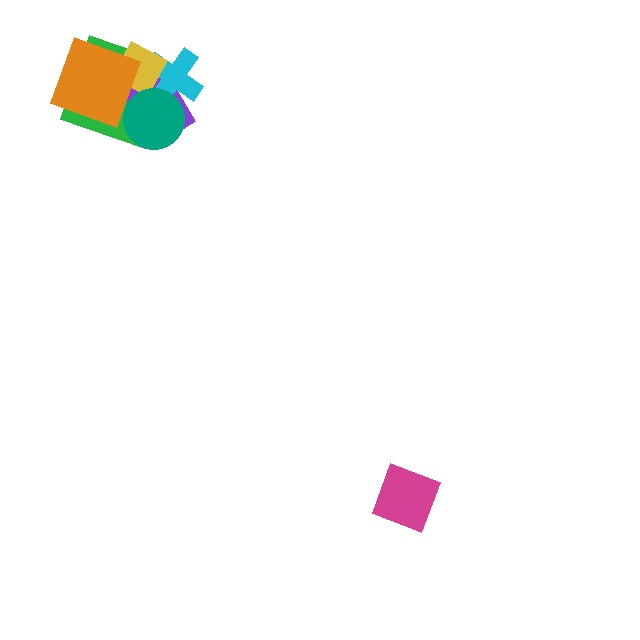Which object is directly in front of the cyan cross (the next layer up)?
The yellow diamond is directly in front of the cyan cross.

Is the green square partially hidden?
Yes, it is partially covered by another shape.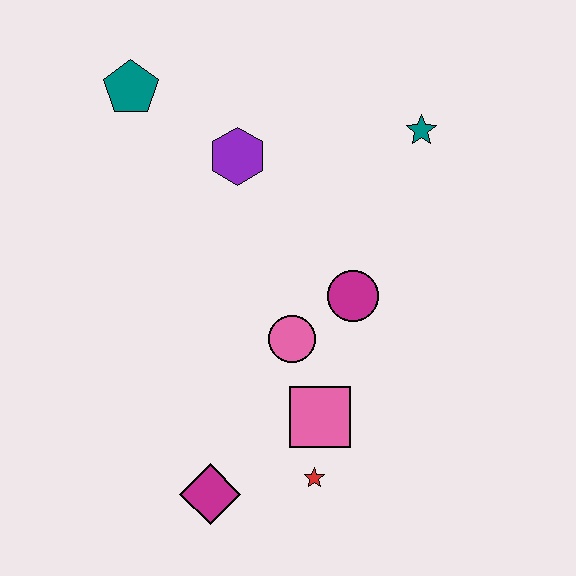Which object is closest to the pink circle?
The magenta circle is closest to the pink circle.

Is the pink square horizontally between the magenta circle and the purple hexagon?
Yes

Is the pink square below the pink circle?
Yes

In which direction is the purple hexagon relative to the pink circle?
The purple hexagon is above the pink circle.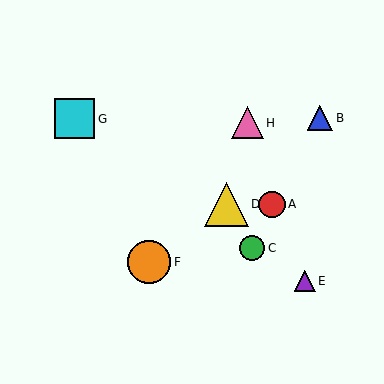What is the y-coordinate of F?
Object F is at y≈262.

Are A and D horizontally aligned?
Yes, both are at y≈204.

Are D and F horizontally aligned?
No, D is at y≈204 and F is at y≈262.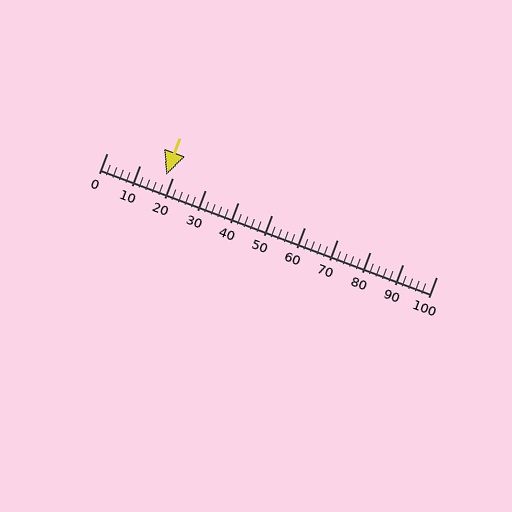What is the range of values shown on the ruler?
The ruler shows values from 0 to 100.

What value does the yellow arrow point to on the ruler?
The yellow arrow points to approximately 18.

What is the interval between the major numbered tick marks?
The major tick marks are spaced 10 units apart.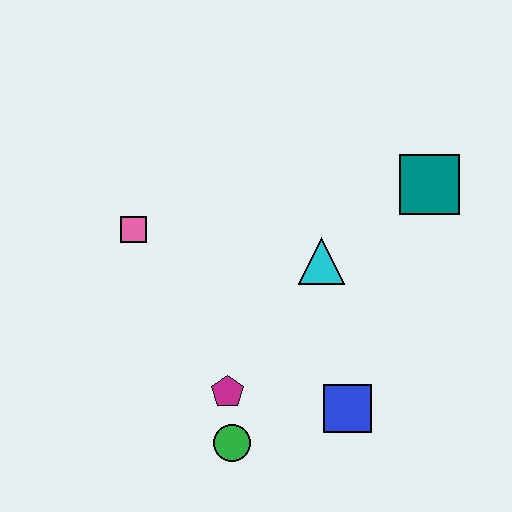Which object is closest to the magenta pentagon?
The green circle is closest to the magenta pentagon.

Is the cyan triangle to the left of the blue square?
Yes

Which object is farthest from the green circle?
The teal square is farthest from the green circle.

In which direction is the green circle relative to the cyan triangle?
The green circle is below the cyan triangle.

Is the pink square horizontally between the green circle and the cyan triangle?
No